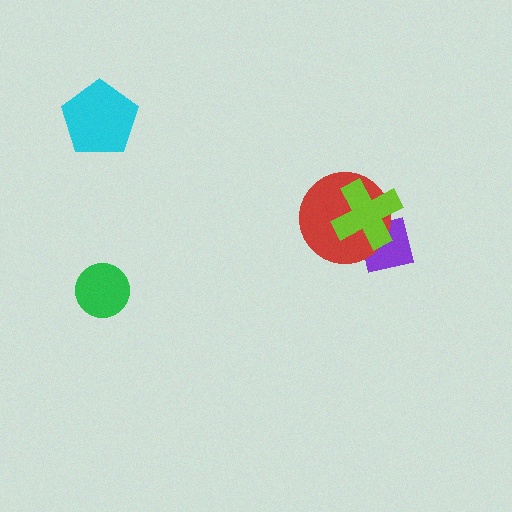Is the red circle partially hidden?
Yes, it is partially covered by another shape.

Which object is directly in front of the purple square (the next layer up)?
The red circle is directly in front of the purple square.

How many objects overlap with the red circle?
2 objects overlap with the red circle.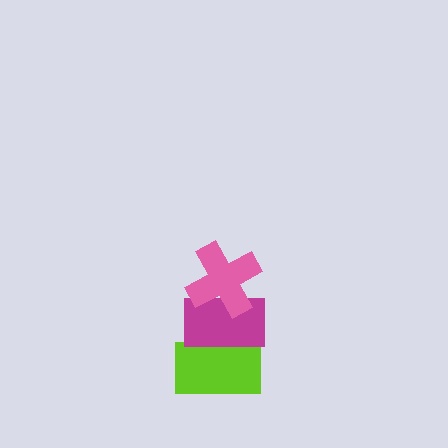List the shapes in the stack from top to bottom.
From top to bottom: the pink cross, the magenta rectangle, the lime rectangle.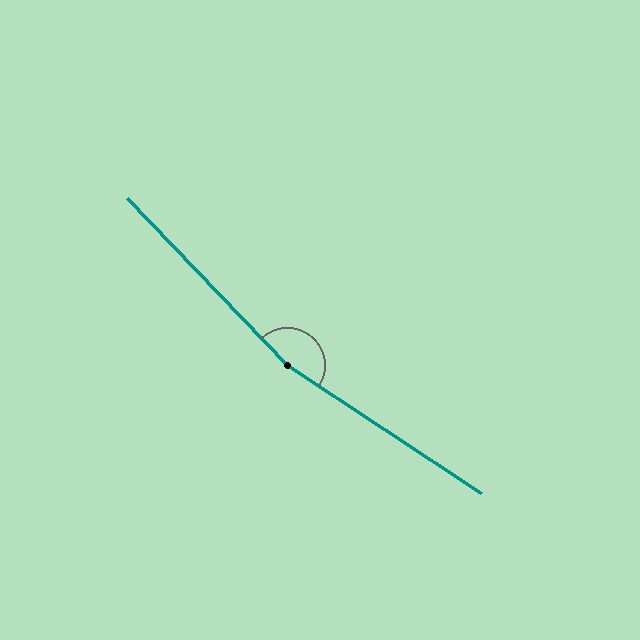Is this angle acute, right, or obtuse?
It is obtuse.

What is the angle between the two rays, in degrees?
Approximately 167 degrees.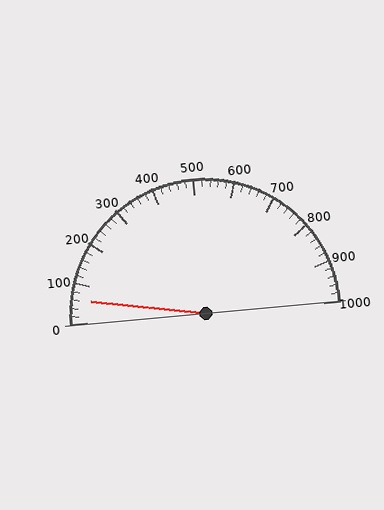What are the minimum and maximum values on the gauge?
The gauge ranges from 0 to 1000.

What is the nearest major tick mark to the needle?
The nearest major tick mark is 100.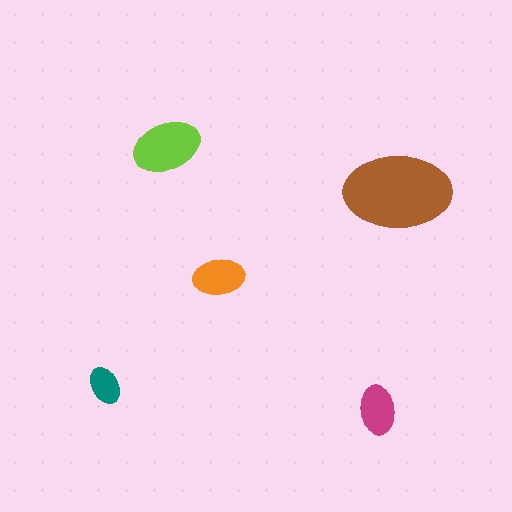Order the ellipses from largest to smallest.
the brown one, the lime one, the orange one, the magenta one, the teal one.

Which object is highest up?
The lime ellipse is topmost.